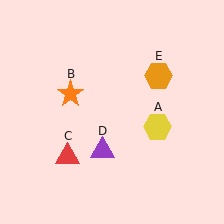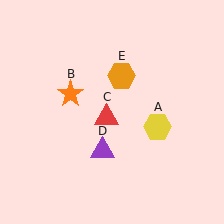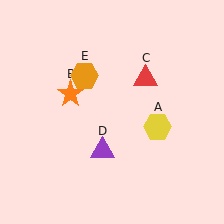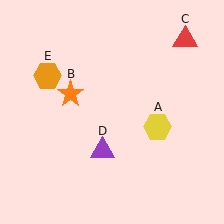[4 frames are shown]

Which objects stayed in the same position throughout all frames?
Yellow hexagon (object A) and orange star (object B) and purple triangle (object D) remained stationary.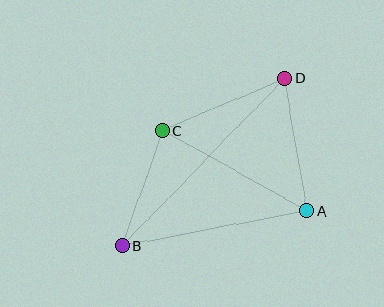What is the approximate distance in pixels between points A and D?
The distance between A and D is approximately 135 pixels.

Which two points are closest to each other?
Points B and C are closest to each other.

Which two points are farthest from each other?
Points B and D are farthest from each other.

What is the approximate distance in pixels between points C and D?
The distance between C and D is approximately 133 pixels.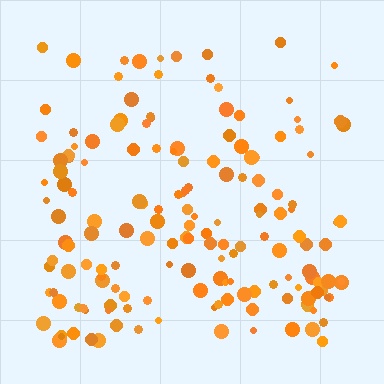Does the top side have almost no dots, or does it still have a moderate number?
Still a moderate number, just noticeably fewer than the bottom.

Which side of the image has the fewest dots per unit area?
The top.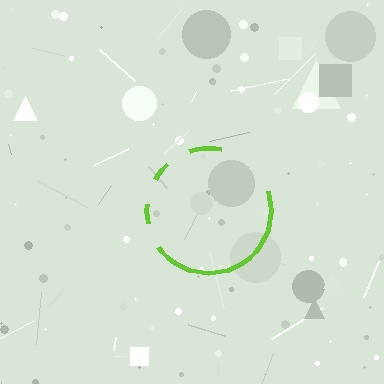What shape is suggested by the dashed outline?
The dashed outline suggests a circle.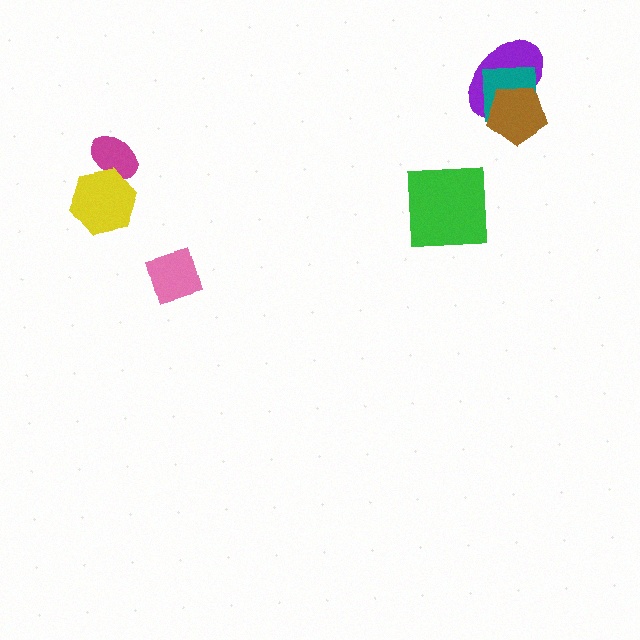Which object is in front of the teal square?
The brown pentagon is in front of the teal square.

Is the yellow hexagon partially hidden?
No, no other shape covers it.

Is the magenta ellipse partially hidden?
Yes, it is partially covered by another shape.